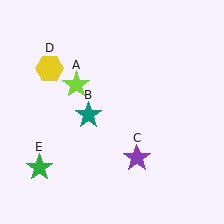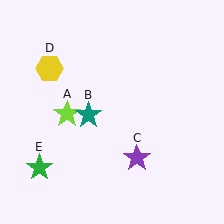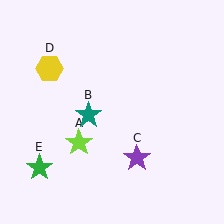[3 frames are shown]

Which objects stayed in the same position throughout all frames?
Teal star (object B) and purple star (object C) and yellow hexagon (object D) and green star (object E) remained stationary.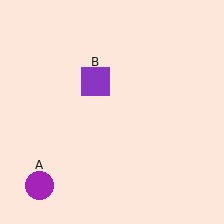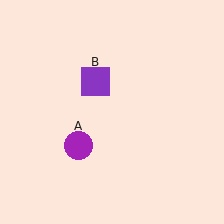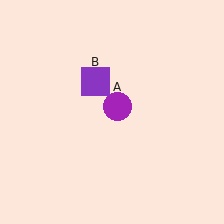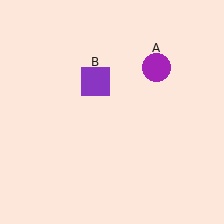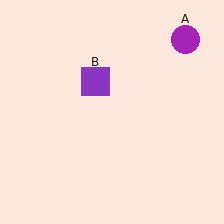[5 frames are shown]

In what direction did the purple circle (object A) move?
The purple circle (object A) moved up and to the right.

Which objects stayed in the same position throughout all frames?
Purple square (object B) remained stationary.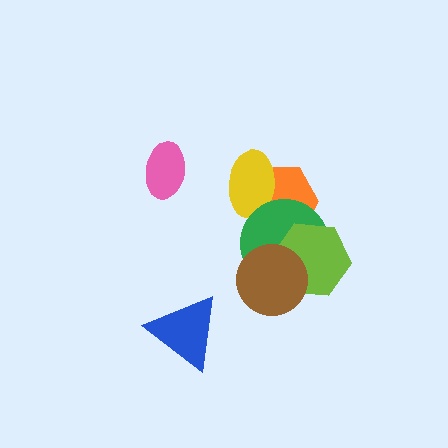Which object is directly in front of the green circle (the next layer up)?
The lime hexagon is directly in front of the green circle.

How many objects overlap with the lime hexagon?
3 objects overlap with the lime hexagon.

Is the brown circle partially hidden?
No, no other shape covers it.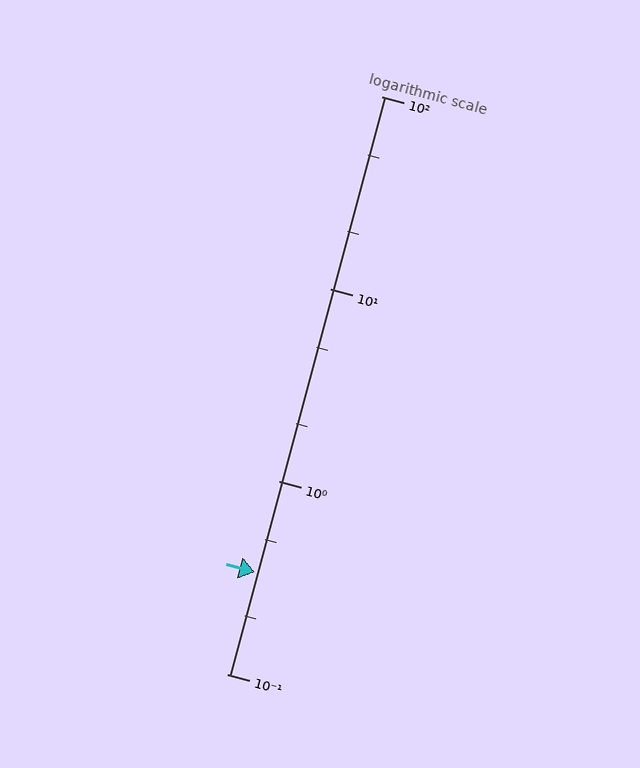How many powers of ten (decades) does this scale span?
The scale spans 3 decades, from 0.1 to 100.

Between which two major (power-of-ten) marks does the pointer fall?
The pointer is between 0.1 and 1.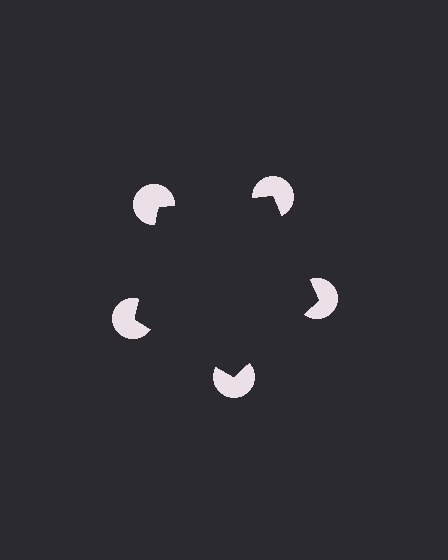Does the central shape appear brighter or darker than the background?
It typically appears slightly darker than the background, even though no actual brightness change is drawn.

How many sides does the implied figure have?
5 sides.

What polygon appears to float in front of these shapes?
An illusory pentagon — its edges are inferred from the aligned wedge cuts in the pac-man discs, not physically drawn.